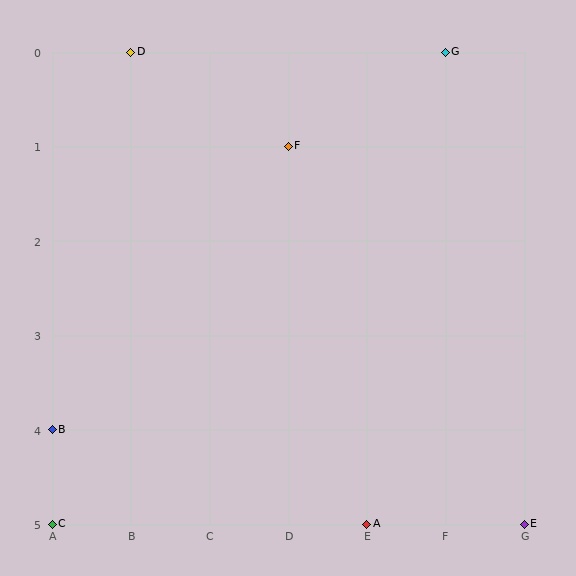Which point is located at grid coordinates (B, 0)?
Point D is at (B, 0).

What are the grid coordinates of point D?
Point D is at grid coordinates (B, 0).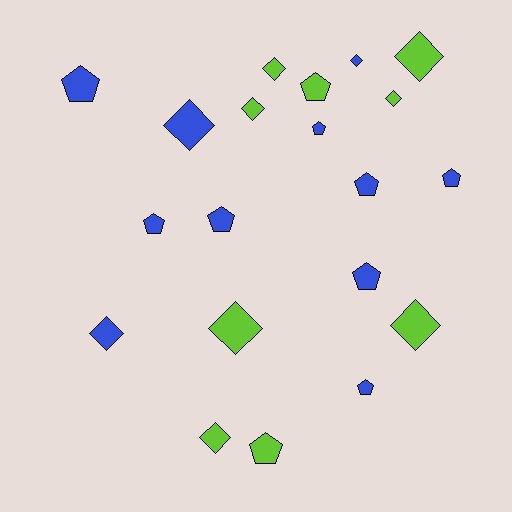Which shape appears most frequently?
Pentagon, with 10 objects.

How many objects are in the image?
There are 20 objects.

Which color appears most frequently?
Blue, with 11 objects.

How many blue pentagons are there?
There are 8 blue pentagons.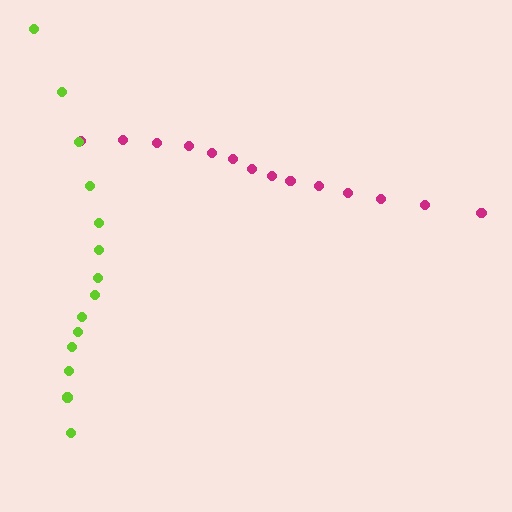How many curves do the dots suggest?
There are 2 distinct paths.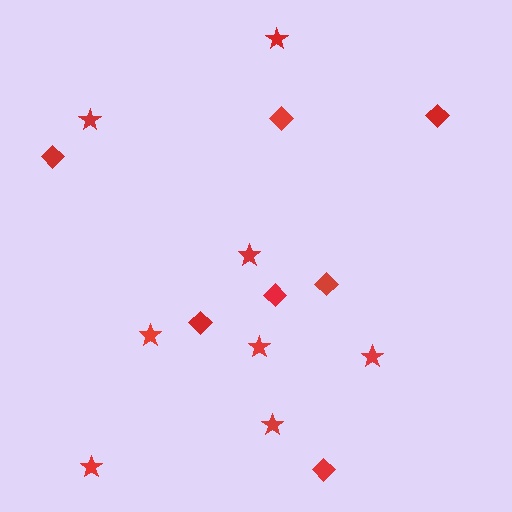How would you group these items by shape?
There are 2 groups: one group of diamonds (7) and one group of stars (8).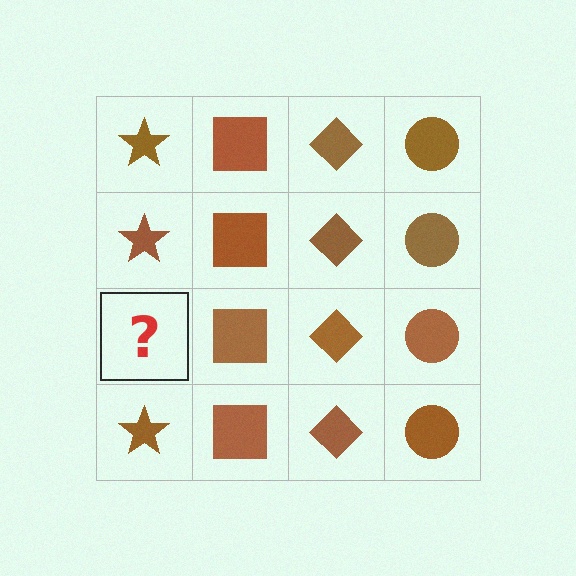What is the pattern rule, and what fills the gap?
The rule is that each column has a consistent shape. The gap should be filled with a brown star.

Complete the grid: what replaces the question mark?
The question mark should be replaced with a brown star.